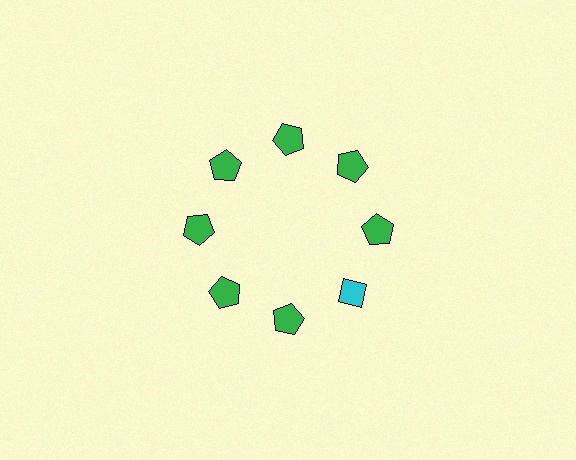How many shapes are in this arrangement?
There are 8 shapes arranged in a ring pattern.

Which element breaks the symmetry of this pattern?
The cyan diamond at roughly the 4 o'clock position breaks the symmetry. All other shapes are green pentagons.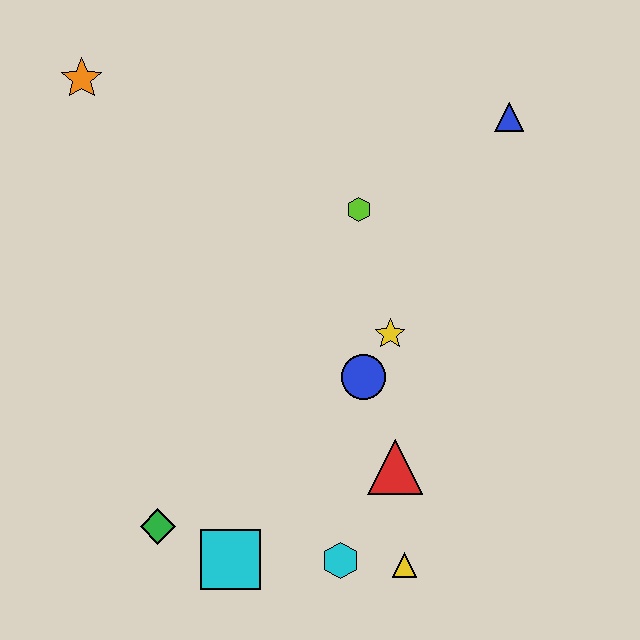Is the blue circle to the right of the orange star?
Yes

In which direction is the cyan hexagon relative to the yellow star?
The cyan hexagon is below the yellow star.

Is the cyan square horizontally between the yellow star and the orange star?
Yes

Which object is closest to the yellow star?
The blue circle is closest to the yellow star.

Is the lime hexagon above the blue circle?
Yes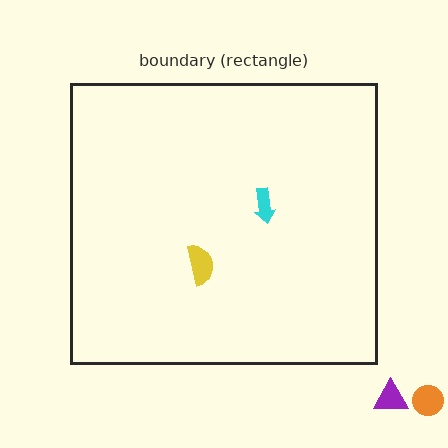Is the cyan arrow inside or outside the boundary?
Inside.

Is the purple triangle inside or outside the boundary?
Outside.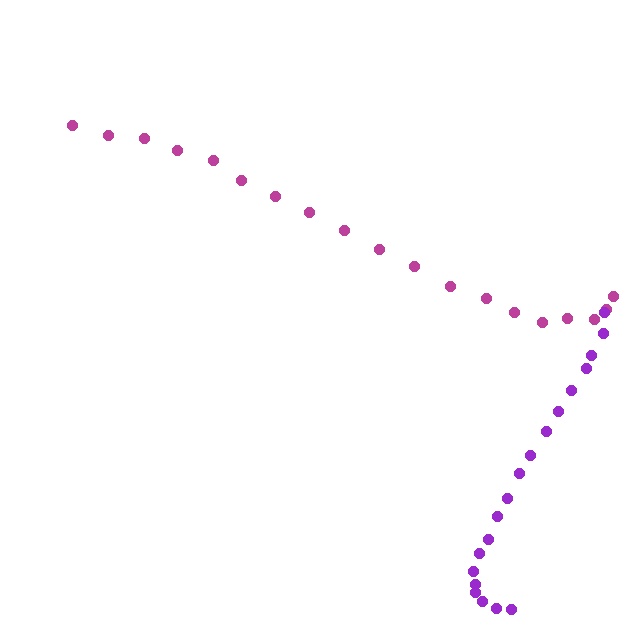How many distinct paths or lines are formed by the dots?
There are 2 distinct paths.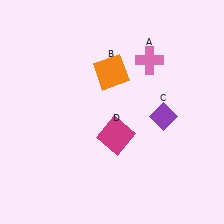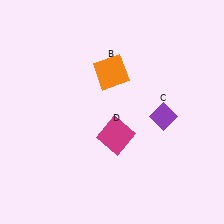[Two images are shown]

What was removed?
The pink cross (A) was removed in Image 2.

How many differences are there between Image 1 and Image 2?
There is 1 difference between the two images.